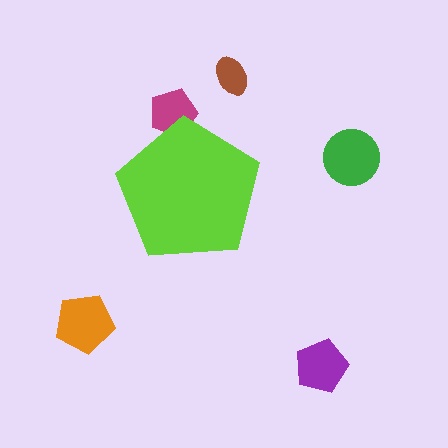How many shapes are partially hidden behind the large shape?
1 shape is partially hidden.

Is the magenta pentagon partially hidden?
Yes, the magenta pentagon is partially hidden behind the lime pentagon.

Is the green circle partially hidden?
No, the green circle is fully visible.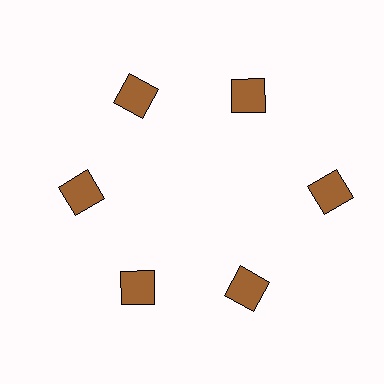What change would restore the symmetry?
The symmetry would be restored by moving it inward, back onto the ring so that all 6 diamonds sit at equal angles and equal distance from the center.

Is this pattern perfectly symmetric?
No. The 6 brown diamonds are arranged in a ring, but one element near the 3 o'clock position is pushed outward from the center, breaking the 6-fold rotational symmetry.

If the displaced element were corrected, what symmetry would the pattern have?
It would have 6-fold rotational symmetry — the pattern would map onto itself every 60 degrees.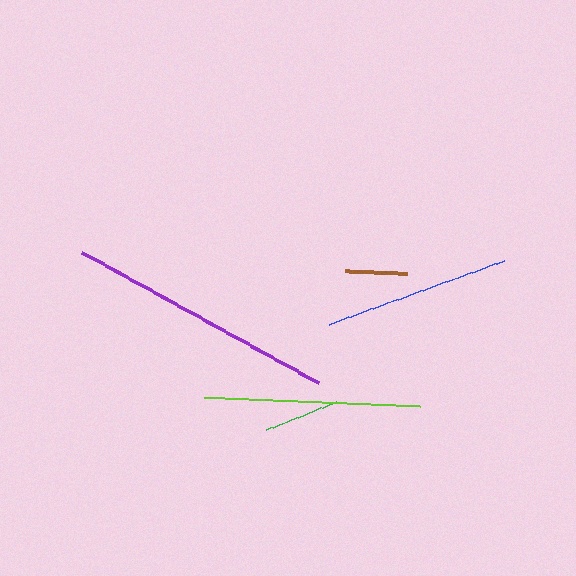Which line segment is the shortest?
The brown line is the shortest at approximately 62 pixels.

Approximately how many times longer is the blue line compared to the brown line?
The blue line is approximately 3.0 times the length of the brown line.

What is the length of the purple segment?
The purple segment is approximately 270 pixels long.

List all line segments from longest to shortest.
From longest to shortest: purple, lime, blue, green, brown.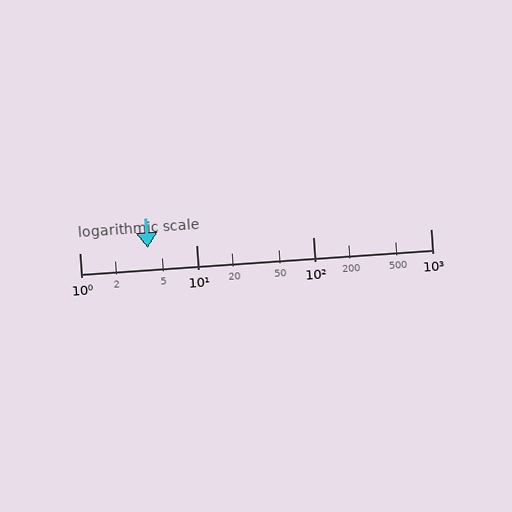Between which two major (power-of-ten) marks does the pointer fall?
The pointer is between 1 and 10.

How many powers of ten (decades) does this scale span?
The scale spans 3 decades, from 1 to 1000.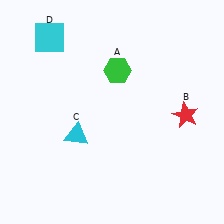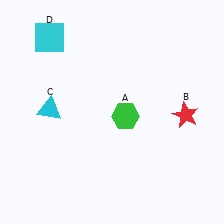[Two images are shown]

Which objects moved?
The objects that moved are: the green hexagon (A), the cyan triangle (C).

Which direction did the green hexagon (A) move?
The green hexagon (A) moved down.